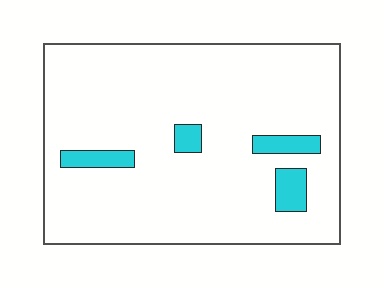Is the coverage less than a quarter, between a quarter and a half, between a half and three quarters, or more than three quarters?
Less than a quarter.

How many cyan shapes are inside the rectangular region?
4.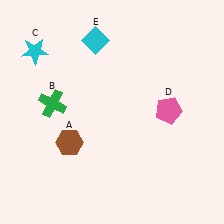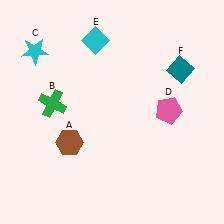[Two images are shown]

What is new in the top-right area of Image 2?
A teal diamond (F) was added in the top-right area of Image 2.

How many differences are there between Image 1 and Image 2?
There is 1 difference between the two images.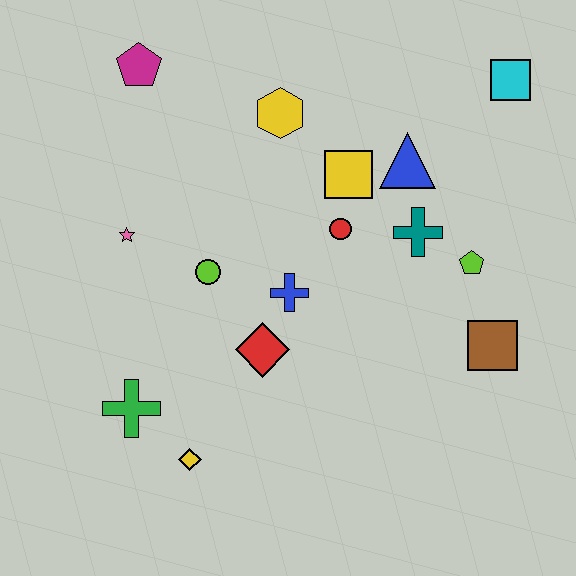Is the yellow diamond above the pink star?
No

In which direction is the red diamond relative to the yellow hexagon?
The red diamond is below the yellow hexagon.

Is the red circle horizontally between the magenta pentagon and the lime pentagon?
Yes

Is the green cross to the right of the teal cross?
No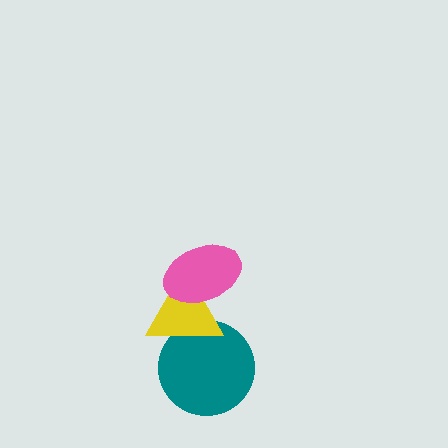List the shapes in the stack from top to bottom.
From top to bottom: the pink ellipse, the yellow triangle, the teal circle.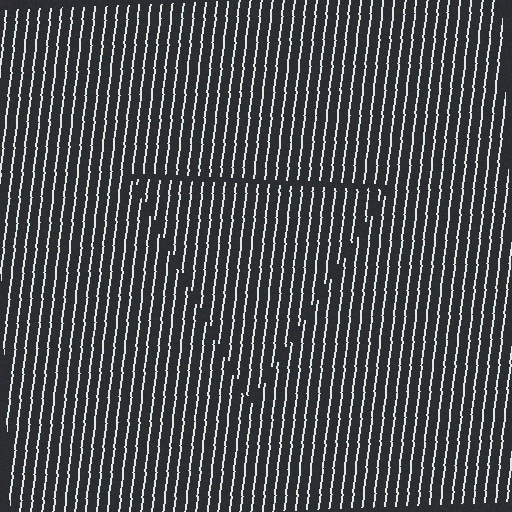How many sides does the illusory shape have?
3 sides — the line-ends trace a triangle.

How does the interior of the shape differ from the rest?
The interior of the shape contains the same grating, shifted by half a period — the contour is defined by the phase discontinuity where line-ends from the inner and outer gratings abut.